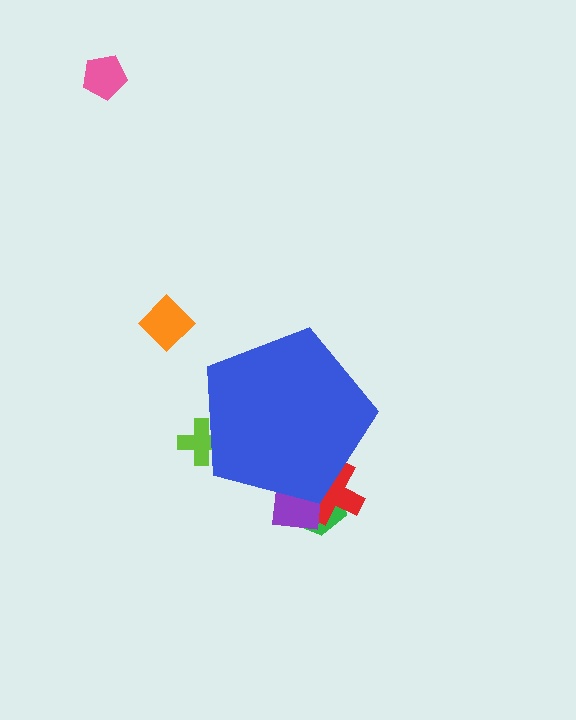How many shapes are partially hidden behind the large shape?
4 shapes are partially hidden.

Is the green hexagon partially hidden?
Yes, the green hexagon is partially hidden behind the blue pentagon.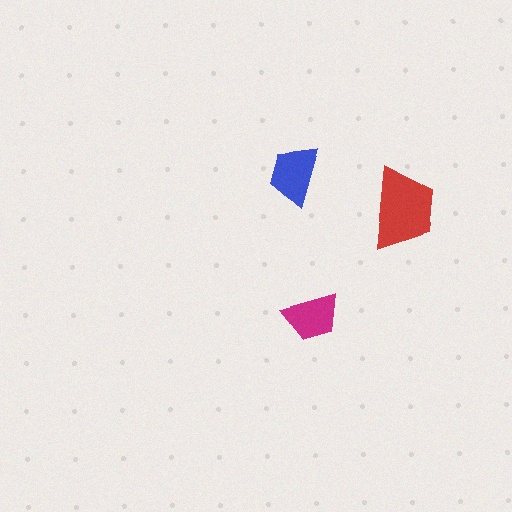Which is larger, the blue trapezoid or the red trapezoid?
The red one.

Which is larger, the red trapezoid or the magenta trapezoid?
The red one.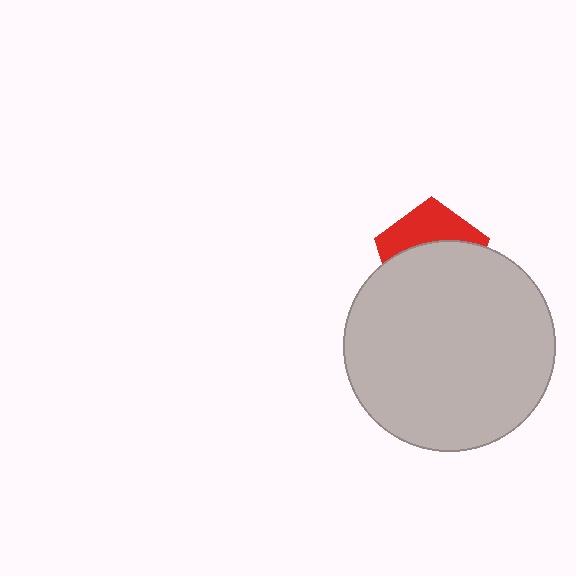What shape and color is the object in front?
The object in front is a light gray circle.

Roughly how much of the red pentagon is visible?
A small part of it is visible (roughly 38%).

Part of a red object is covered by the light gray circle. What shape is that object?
It is a pentagon.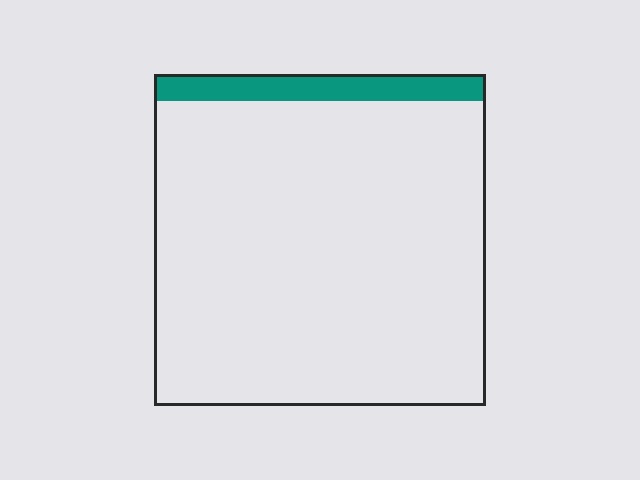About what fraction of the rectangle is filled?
About one tenth (1/10).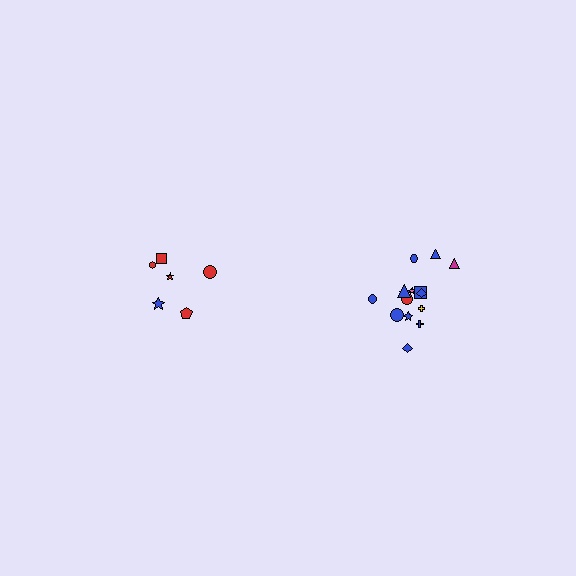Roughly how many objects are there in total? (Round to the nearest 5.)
Roughly 20 objects in total.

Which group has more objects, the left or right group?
The right group.